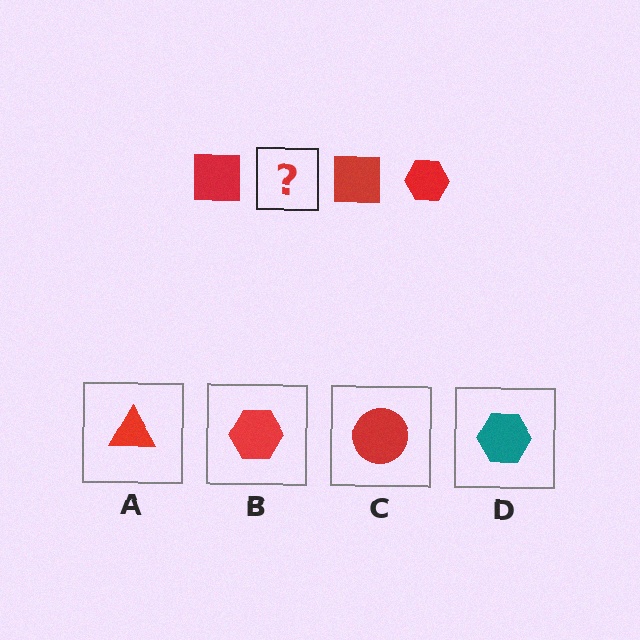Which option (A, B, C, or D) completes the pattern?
B.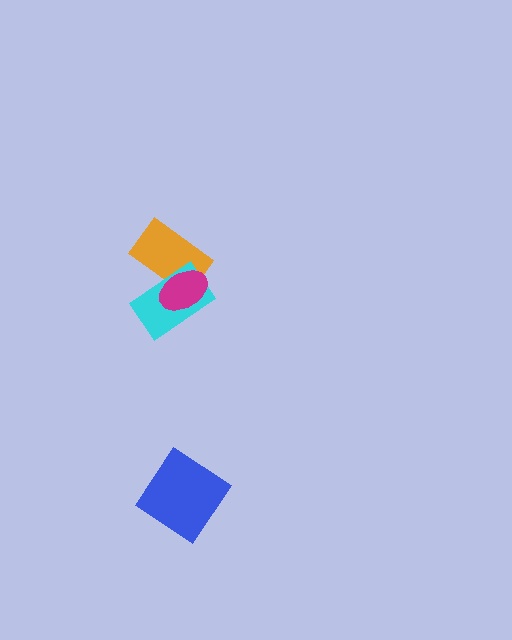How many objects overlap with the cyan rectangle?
2 objects overlap with the cyan rectangle.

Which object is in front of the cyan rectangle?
The magenta ellipse is in front of the cyan rectangle.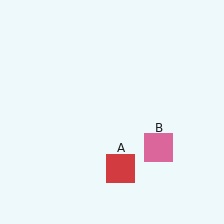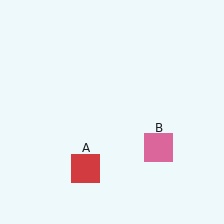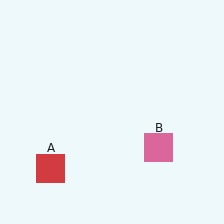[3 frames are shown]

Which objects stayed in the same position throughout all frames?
Pink square (object B) remained stationary.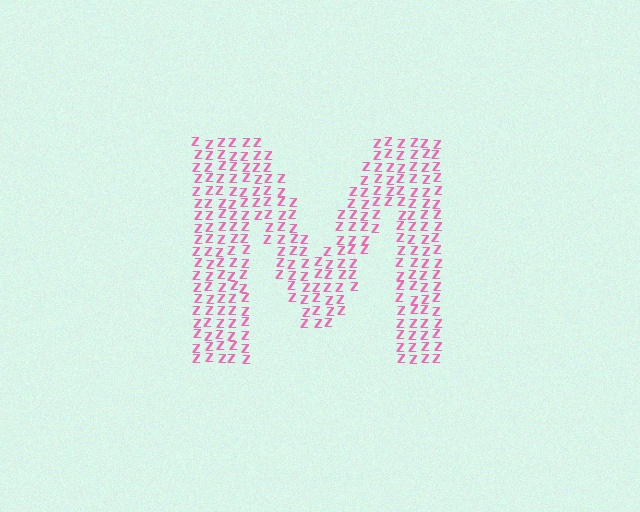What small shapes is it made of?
It is made of small letter Z's.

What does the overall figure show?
The overall figure shows the letter M.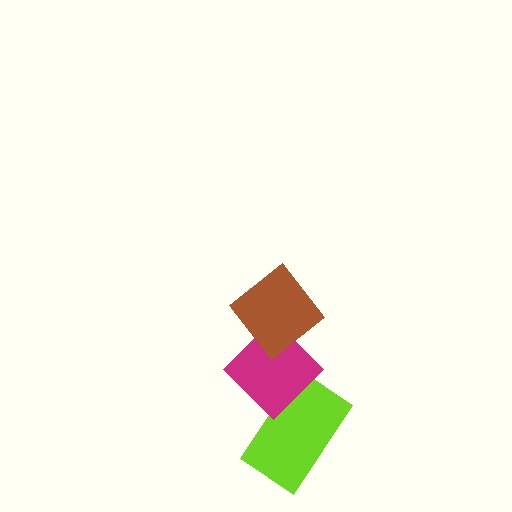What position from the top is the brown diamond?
The brown diamond is 1st from the top.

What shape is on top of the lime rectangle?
The magenta diamond is on top of the lime rectangle.